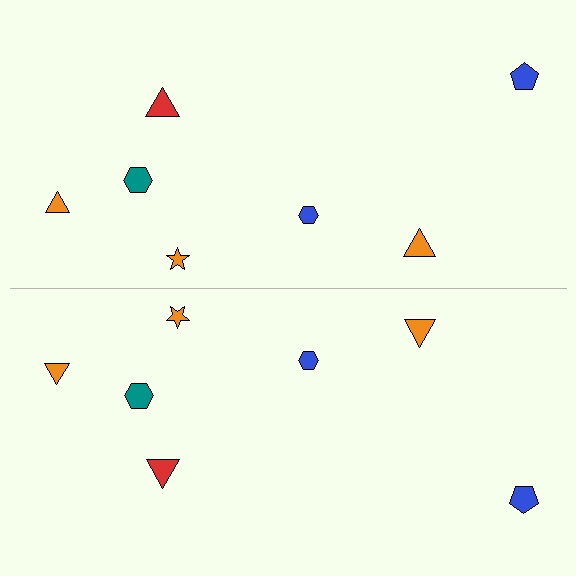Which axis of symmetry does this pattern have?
The pattern has a horizontal axis of symmetry running through the center of the image.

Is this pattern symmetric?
Yes, this pattern has bilateral (reflection) symmetry.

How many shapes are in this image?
There are 14 shapes in this image.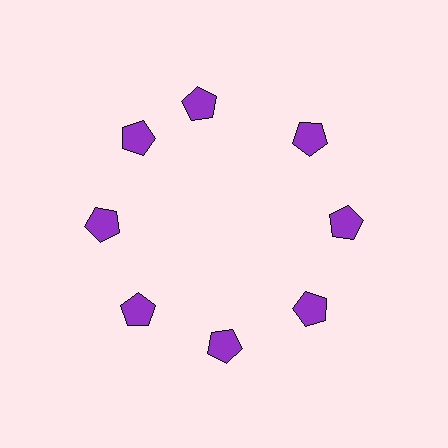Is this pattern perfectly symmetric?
No. The 8 purple pentagons are arranged in a ring, but one element near the 12 o'clock position is rotated out of alignment along the ring, breaking the 8-fold rotational symmetry.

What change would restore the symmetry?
The symmetry would be restored by rotating it back into even spacing with its neighbors so that all 8 pentagons sit at equal angles and equal distance from the center.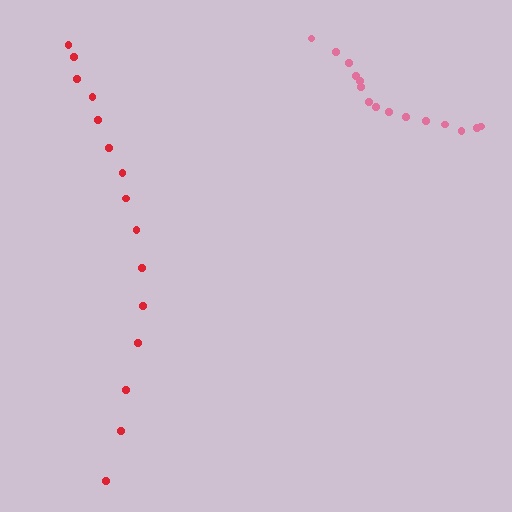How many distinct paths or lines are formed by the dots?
There are 2 distinct paths.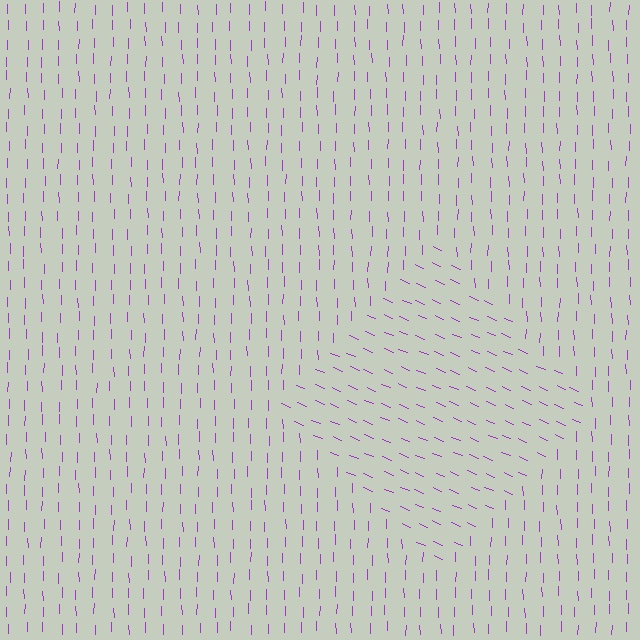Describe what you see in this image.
The image is filled with small purple line segments. A diamond region in the image has lines oriented differently from the surrounding lines, creating a visible texture boundary.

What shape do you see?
I see a diamond.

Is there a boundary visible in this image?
Yes, there is a texture boundary formed by a change in line orientation.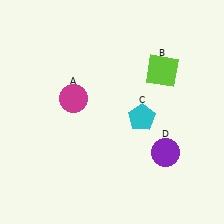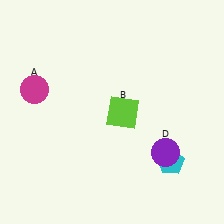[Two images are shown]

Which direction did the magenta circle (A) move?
The magenta circle (A) moved left.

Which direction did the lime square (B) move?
The lime square (B) moved down.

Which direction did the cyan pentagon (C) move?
The cyan pentagon (C) moved down.